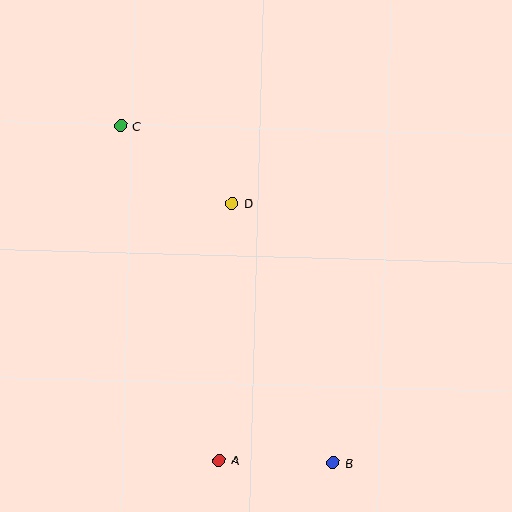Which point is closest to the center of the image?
Point D at (232, 203) is closest to the center.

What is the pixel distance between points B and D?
The distance between B and D is 279 pixels.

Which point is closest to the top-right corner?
Point D is closest to the top-right corner.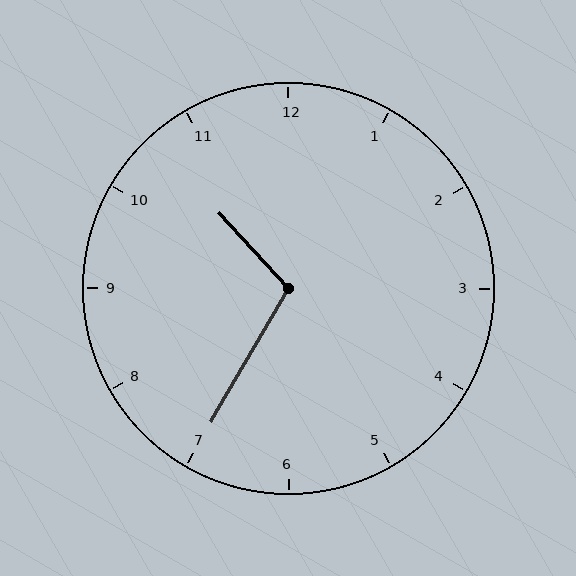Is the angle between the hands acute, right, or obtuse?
It is obtuse.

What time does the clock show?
10:35.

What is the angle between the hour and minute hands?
Approximately 108 degrees.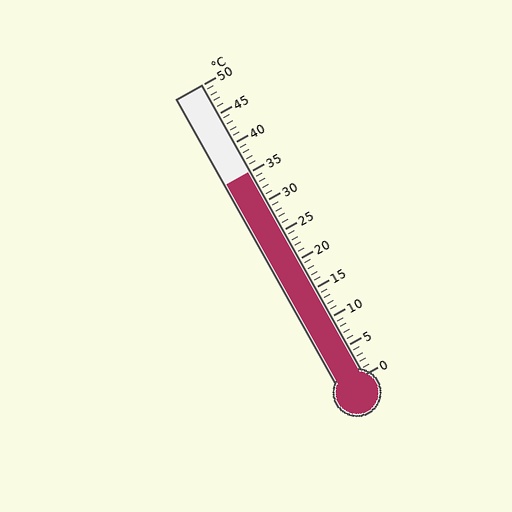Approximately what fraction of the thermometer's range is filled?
The thermometer is filled to approximately 70% of its range.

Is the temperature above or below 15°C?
The temperature is above 15°C.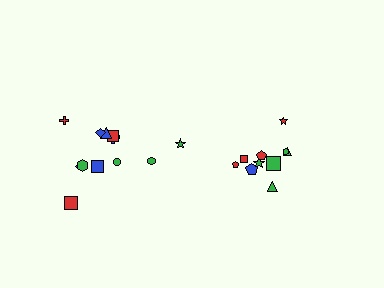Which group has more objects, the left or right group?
The left group.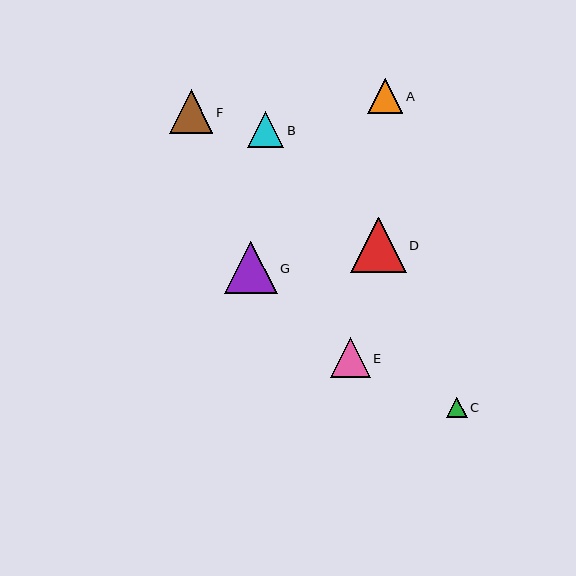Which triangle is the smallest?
Triangle C is the smallest with a size of approximately 21 pixels.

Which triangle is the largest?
Triangle D is the largest with a size of approximately 55 pixels.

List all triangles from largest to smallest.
From largest to smallest: D, G, F, E, B, A, C.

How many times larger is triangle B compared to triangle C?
Triangle B is approximately 1.7 times the size of triangle C.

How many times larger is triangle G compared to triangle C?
Triangle G is approximately 2.5 times the size of triangle C.